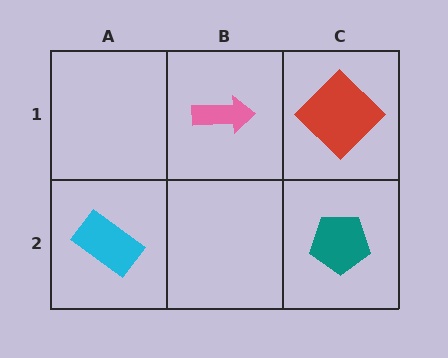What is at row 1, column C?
A red diamond.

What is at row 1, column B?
A pink arrow.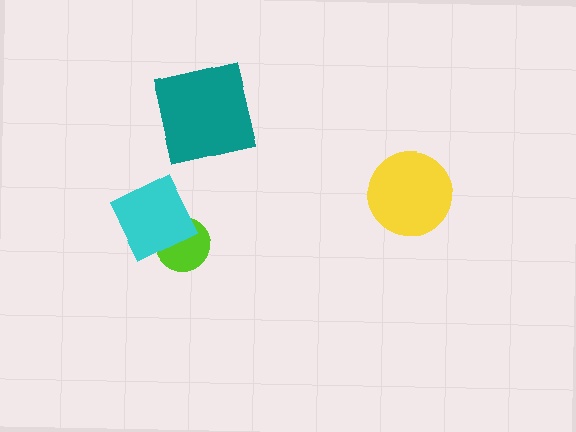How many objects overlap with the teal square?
0 objects overlap with the teal square.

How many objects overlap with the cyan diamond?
1 object overlaps with the cyan diamond.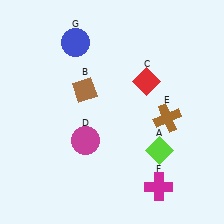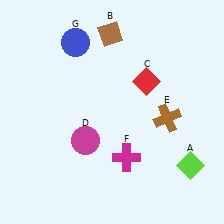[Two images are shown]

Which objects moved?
The objects that moved are: the lime diamond (A), the brown diamond (B), the magenta cross (F).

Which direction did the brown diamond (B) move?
The brown diamond (B) moved up.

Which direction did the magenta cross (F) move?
The magenta cross (F) moved left.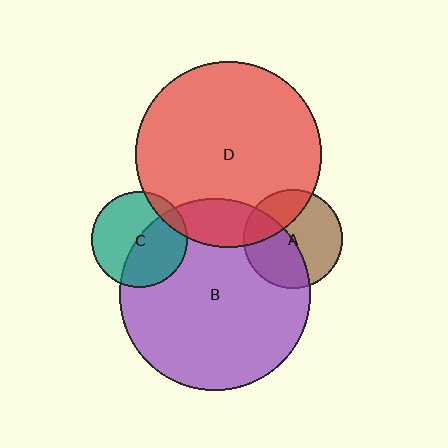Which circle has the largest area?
Circle B (purple).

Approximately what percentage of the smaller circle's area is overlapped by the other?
Approximately 30%.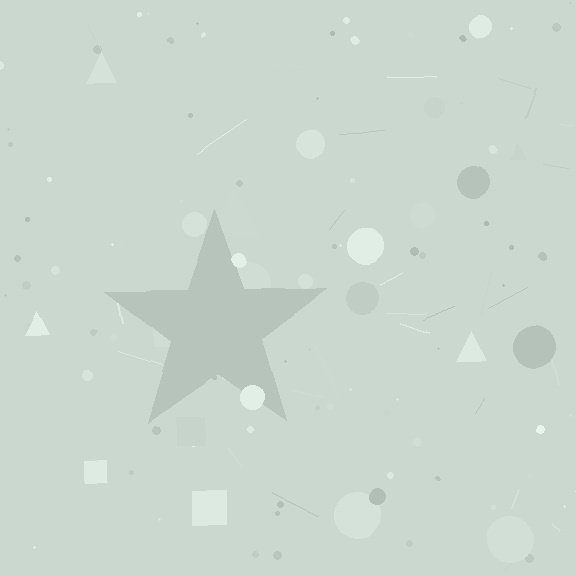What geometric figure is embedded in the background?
A star is embedded in the background.